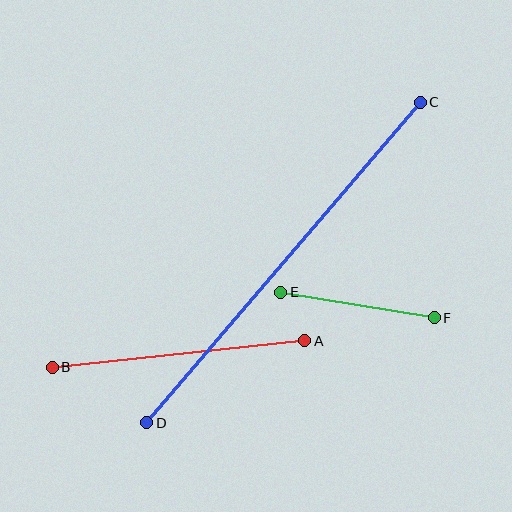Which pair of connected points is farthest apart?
Points C and D are farthest apart.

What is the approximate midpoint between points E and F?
The midpoint is at approximately (358, 305) pixels.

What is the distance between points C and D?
The distance is approximately 421 pixels.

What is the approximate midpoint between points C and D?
The midpoint is at approximately (284, 263) pixels.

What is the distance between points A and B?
The distance is approximately 254 pixels.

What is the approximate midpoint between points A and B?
The midpoint is at approximately (179, 354) pixels.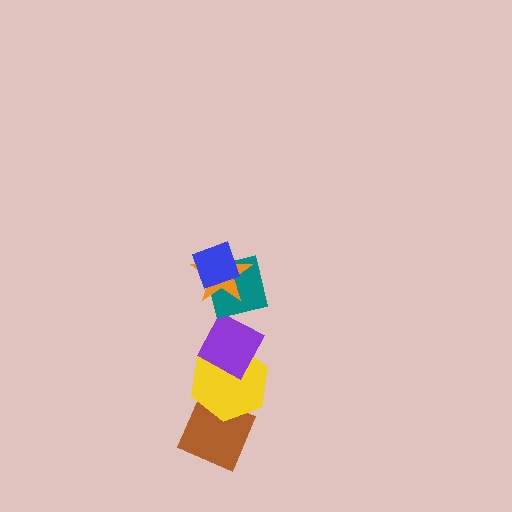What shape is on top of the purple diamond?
The teal square is on top of the purple diamond.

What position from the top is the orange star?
The orange star is 2nd from the top.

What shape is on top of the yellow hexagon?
The purple diamond is on top of the yellow hexagon.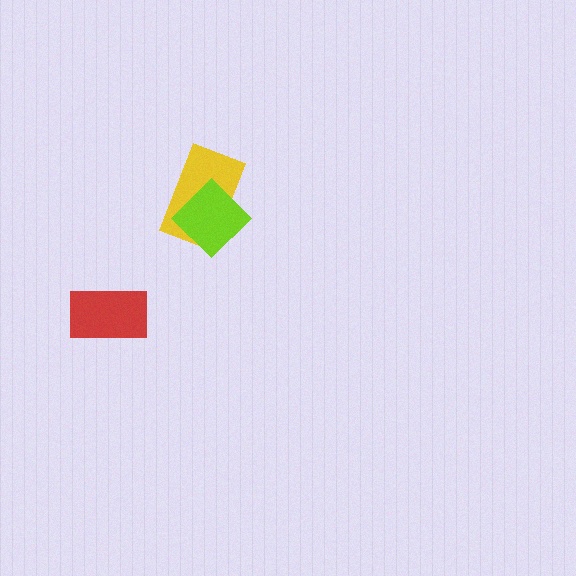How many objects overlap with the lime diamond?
1 object overlaps with the lime diamond.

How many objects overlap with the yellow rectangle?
1 object overlaps with the yellow rectangle.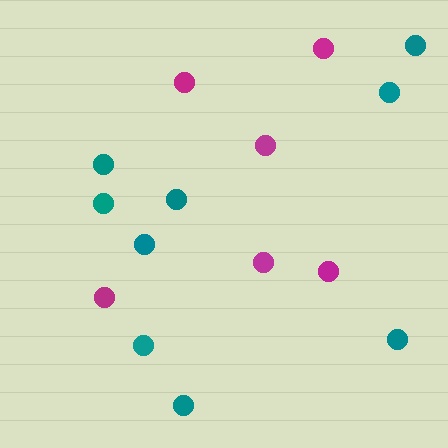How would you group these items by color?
There are 2 groups: one group of teal circles (9) and one group of magenta circles (6).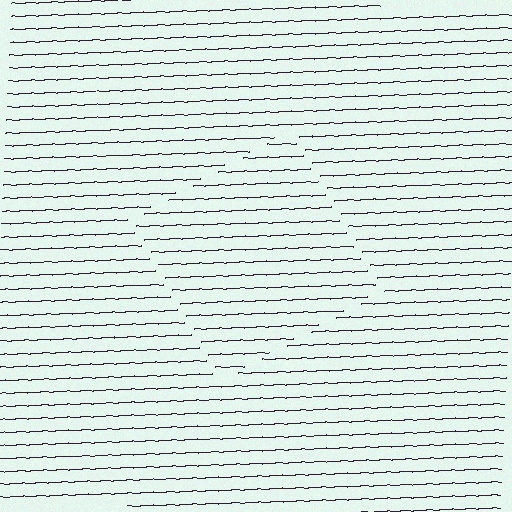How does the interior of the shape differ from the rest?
The interior of the shape contains the same grating, shifted by half a period — the contour is defined by the phase discontinuity where line-ends from the inner and outer gratings abut.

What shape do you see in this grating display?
An illusory square. The interior of the shape contains the same grating, shifted by half a period — the contour is defined by the phase discontinuity where line-ends from the inner and outer gratings abut.